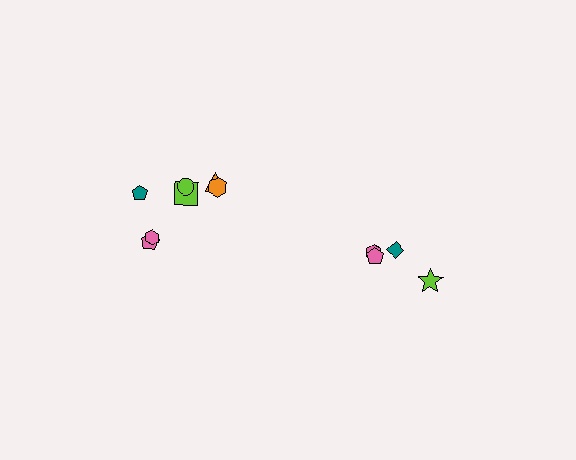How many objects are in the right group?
There are 4 objects.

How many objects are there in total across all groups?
There are 11 objects.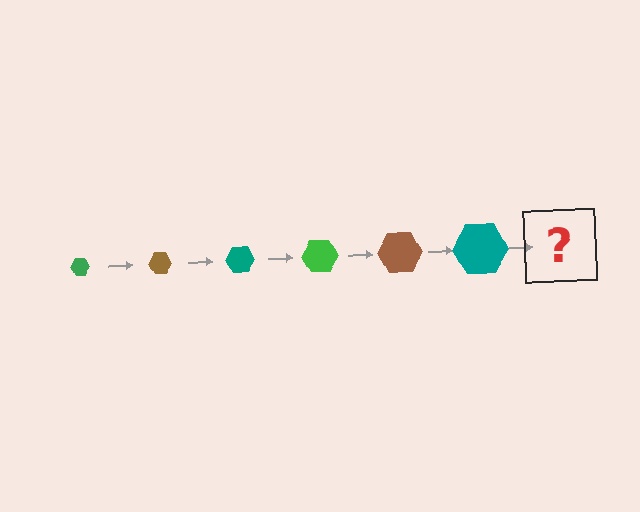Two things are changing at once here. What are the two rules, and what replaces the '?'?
The two rules are that the hexagon grows larger each step and the color cycles through green, brown, and teal. The '?' should be a green hexagon, larger than the previous one.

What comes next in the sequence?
The next element should be a green hexagon, larger than the previous one.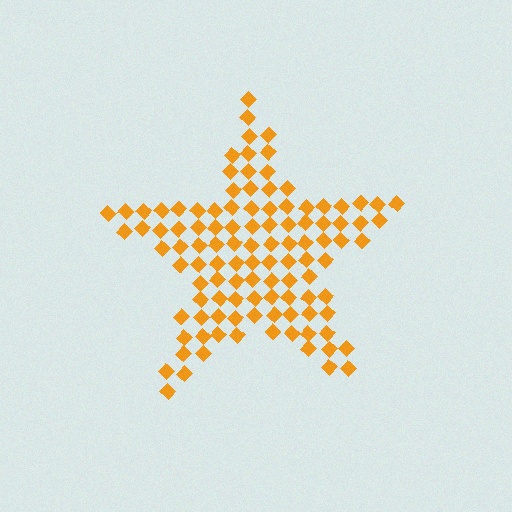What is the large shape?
The large shape is a star.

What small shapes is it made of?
It is made of small diamonds.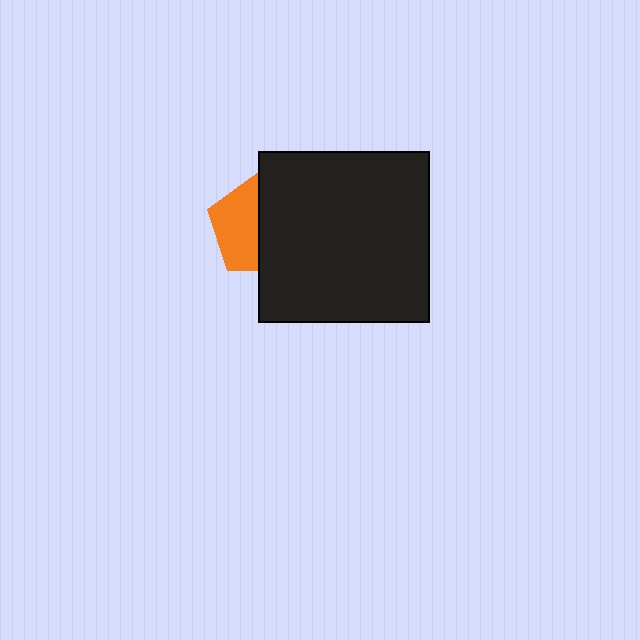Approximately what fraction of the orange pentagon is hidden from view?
Roughly 53% of the orange pentagon is hidden behind the black square.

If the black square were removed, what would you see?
You would see the complete orange pentagon.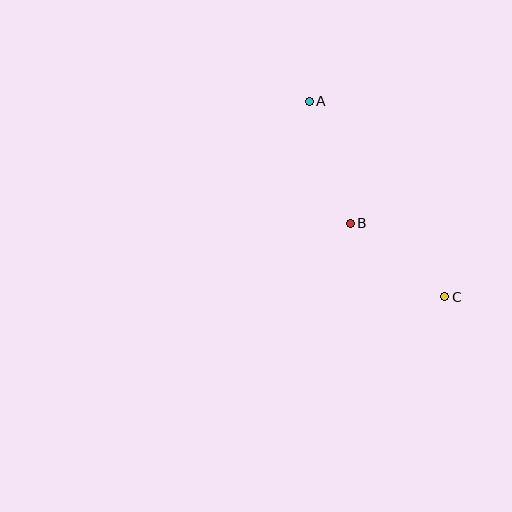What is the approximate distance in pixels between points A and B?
The distance between A and B is approximately 129 pixels.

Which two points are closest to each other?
Points B and C are closest to each other.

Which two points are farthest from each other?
Points A and C are farthest from each other.